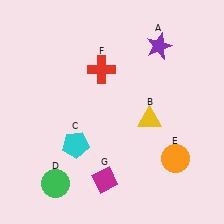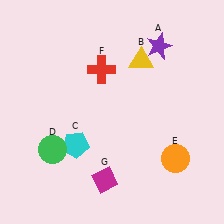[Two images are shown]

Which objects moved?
The objects that moved are: the yellow triangle (B), the green circle (D).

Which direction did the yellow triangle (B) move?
The yellow triangle (B) moved up.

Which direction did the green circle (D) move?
The green circle (D) moved up.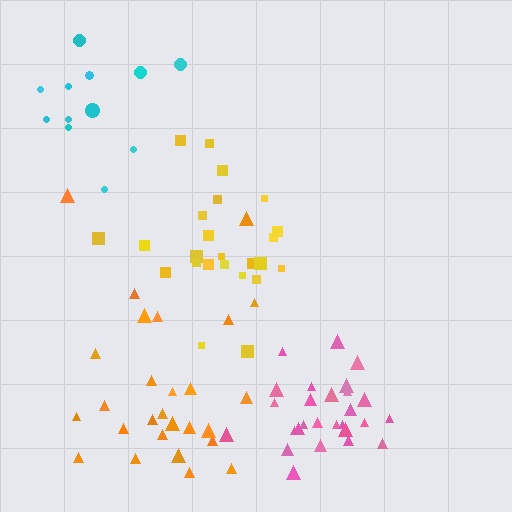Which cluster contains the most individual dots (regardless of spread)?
Orange (27).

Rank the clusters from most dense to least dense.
pink, yellow, orange, cyan.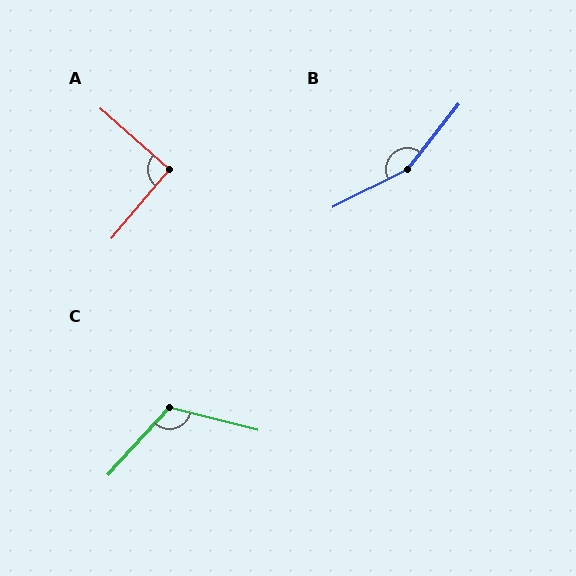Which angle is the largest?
B, at approximately 155 degrees.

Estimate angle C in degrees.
Approximately 118 degrees.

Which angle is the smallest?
A, at approximately 91 degrees.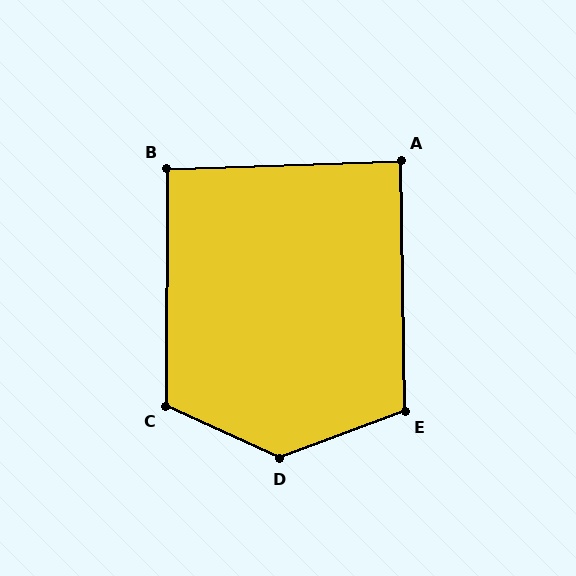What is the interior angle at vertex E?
Approximately 109 degrees (obtuse).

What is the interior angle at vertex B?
Approximately 92 degrees (approximately right).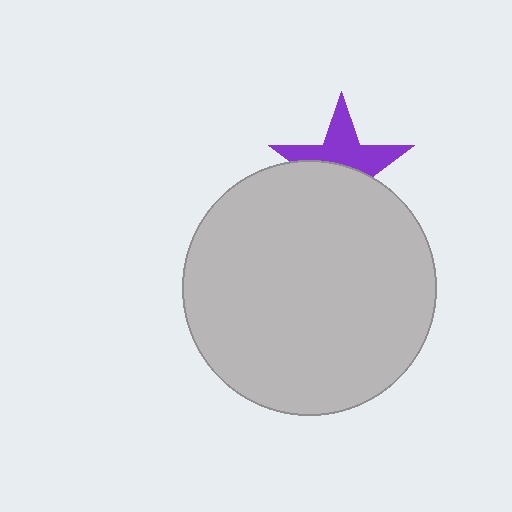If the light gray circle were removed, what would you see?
You would see the complete purple star.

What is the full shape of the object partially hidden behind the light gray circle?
The partially hidden object is a purple star.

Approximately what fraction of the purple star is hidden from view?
Roughly 51% of the purple star is hidden behind the light gray circle.